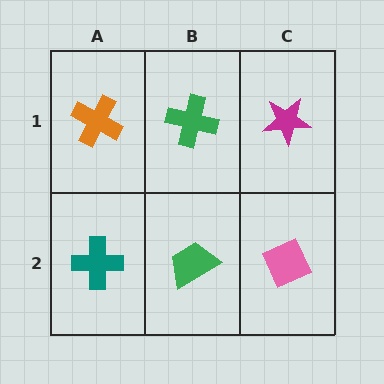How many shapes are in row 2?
3 shapes.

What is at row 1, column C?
A magenta star.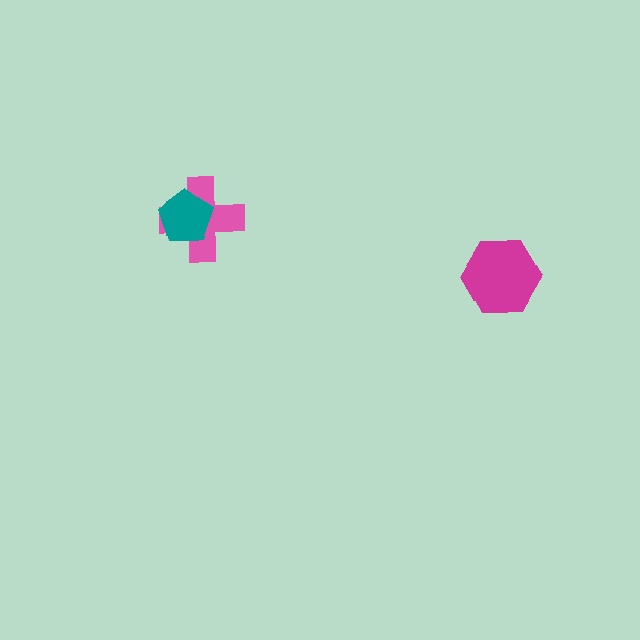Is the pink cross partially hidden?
Yes, it is partially covered by another shape.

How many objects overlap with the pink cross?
1 object overlaps with the pink cross.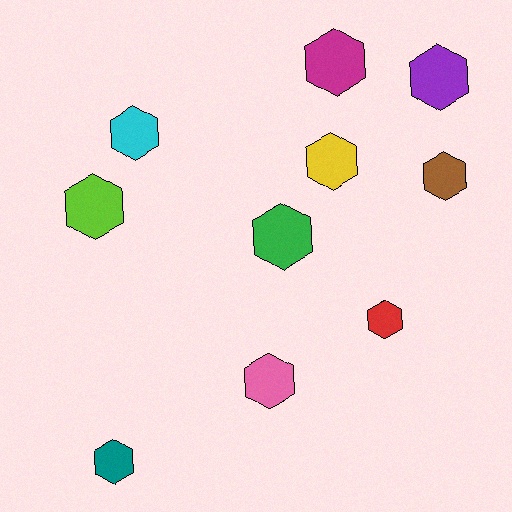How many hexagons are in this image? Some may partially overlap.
There are 10 hexagons.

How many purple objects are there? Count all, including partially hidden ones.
There is 1 purple object.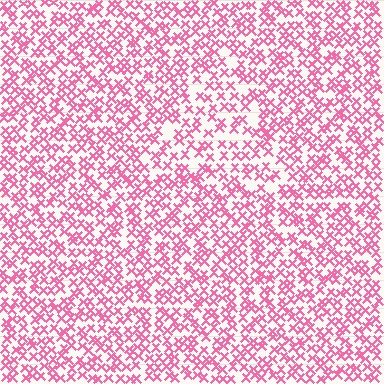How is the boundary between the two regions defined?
The boundary is defined by a change in element density (approximately 1.4x ratio). All elements are the same color, size, and shape.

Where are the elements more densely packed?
The elements are more densely packed outside the triangle boundary.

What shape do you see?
I see a triangle.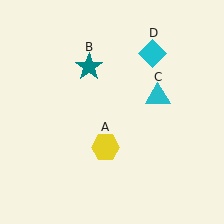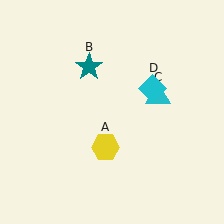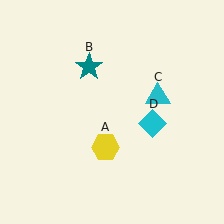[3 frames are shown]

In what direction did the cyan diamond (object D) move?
The cyan diamond (object D) moved down.